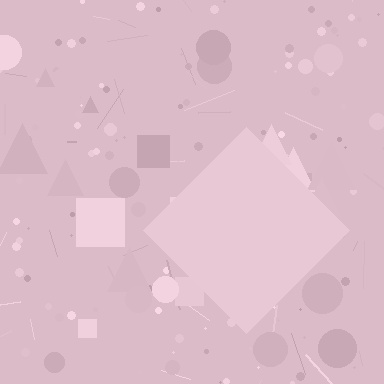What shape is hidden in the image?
A diamond is hidden in the image.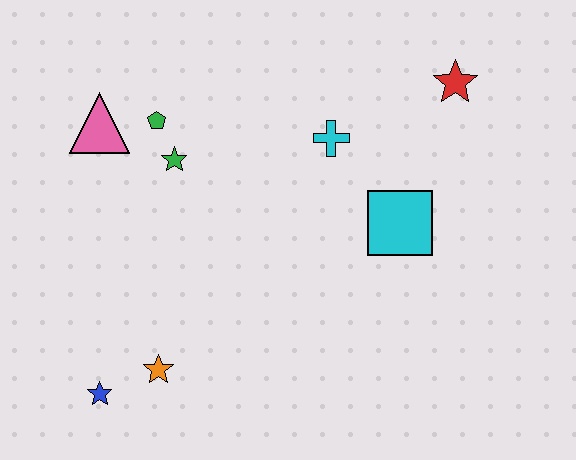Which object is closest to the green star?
The green pentagon is closest to the green star.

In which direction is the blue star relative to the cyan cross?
The blue star is below the cyan cross.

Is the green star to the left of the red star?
Yes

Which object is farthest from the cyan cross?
The blue star is farthest from the cyan cross.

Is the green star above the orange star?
Yes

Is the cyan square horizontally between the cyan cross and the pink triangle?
No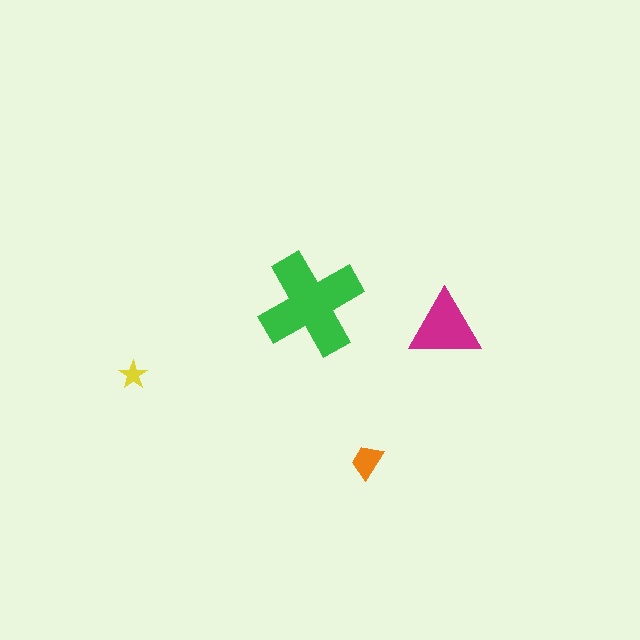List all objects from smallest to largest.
The yellow star, the orange trapezoid, the magenta triangle, the green cross.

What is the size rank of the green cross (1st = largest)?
1st.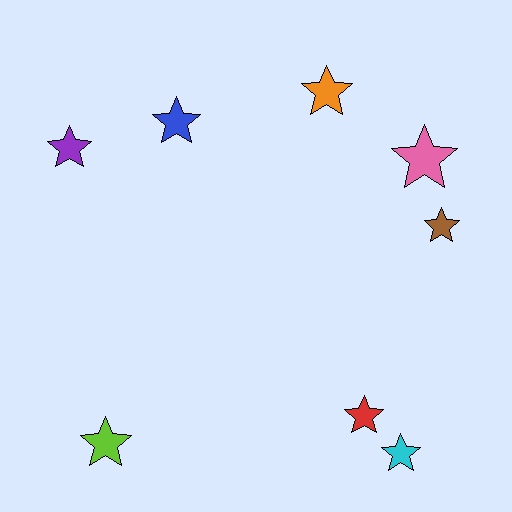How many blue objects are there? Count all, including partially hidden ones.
There is 1 blue object.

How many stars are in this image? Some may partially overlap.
There are 8 stars.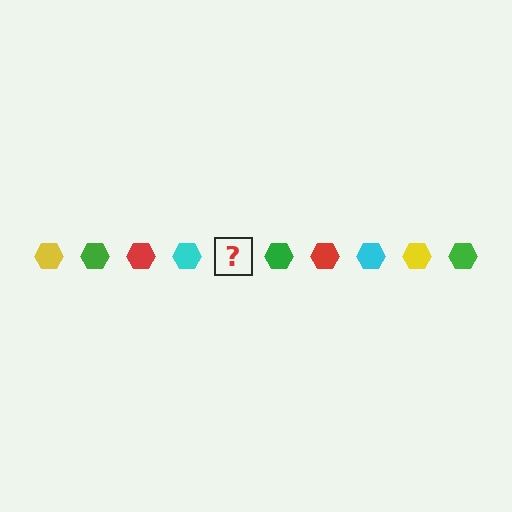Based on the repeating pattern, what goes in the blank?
The blank should be a yellow hexagon.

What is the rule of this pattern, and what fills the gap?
The rule is that the pattern cycles through yellow, green, red, cyan hexagons. The gap should be filled with a yellow hexagon.